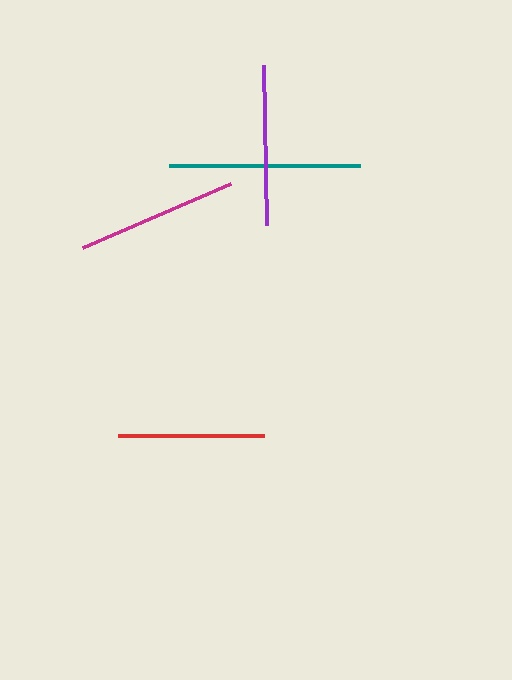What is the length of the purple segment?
The purple segment is approximately 160 pixels long.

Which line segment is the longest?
The teal line is the longest at approximately 191 pixels.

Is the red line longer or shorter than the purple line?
The purple line is longer than the red line.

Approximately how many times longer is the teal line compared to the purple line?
The teal line is approximately 1.2 times the length of the purple line.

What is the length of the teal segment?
The teal segment is approximately 191 pixels long.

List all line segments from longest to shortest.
From longest to shortest: teal, magenta, purple, red.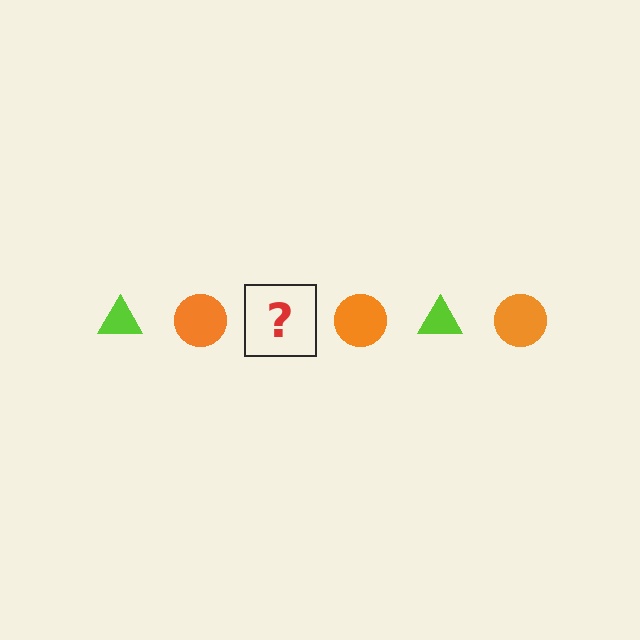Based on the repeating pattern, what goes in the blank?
The blank should be a lime triangle.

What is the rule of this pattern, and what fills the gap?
The rule is that the pattern alternates between lime triangle and orange circle. The gap should be filled with a lime triangle.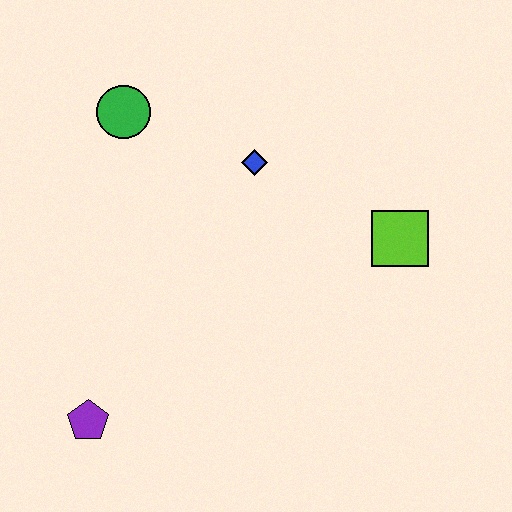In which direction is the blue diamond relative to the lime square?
The blue diamond is to the left of the lime square.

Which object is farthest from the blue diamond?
The purple pentagon is farthest from the blue diamond.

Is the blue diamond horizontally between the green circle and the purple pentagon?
No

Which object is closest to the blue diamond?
The green circle is closest to the blue diamond.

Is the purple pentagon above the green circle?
No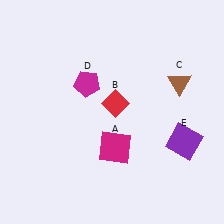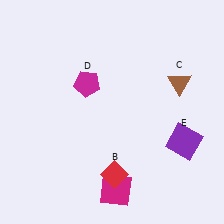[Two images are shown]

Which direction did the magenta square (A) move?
The magenta square (A) moved down.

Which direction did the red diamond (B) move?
The red diamond (B) moved down.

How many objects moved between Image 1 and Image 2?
2 objects moved between the two images.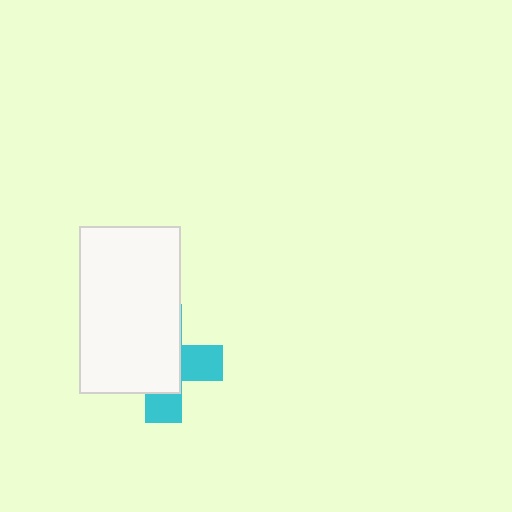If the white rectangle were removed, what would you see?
You would see the complete cyan cross.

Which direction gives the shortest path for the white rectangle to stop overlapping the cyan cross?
Moving toward the upper-left gives the shortest separation.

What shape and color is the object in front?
The object in front is a white rectangle.